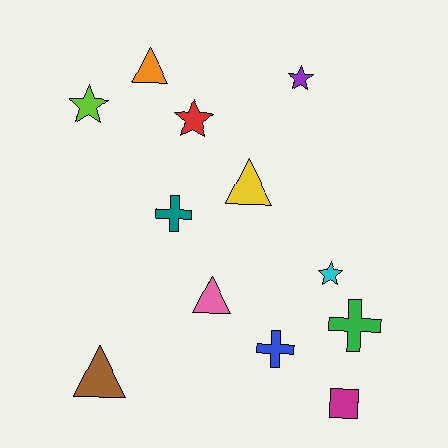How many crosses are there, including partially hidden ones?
There are 3 crosses.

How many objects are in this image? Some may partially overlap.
There are 12 objects.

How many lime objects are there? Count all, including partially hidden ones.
There is 1 lime object.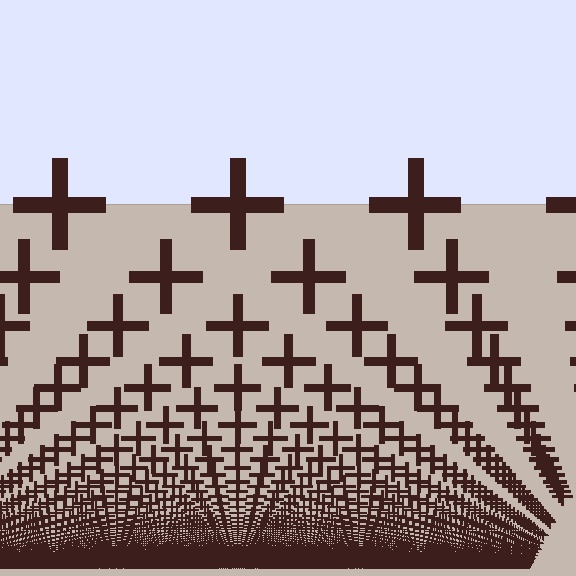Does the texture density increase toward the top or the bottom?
Density increases toward the bottom.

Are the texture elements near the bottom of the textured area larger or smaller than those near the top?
Smaller. The gradient is inverted — elements near the bottom are smaller and denser.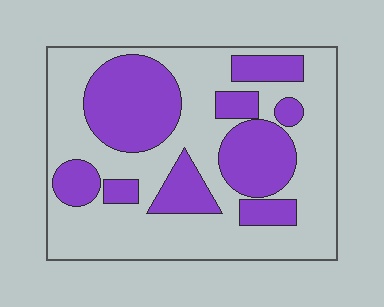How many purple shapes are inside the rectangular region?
9.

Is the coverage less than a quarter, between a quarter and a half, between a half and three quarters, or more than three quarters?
Between a quarter and a half.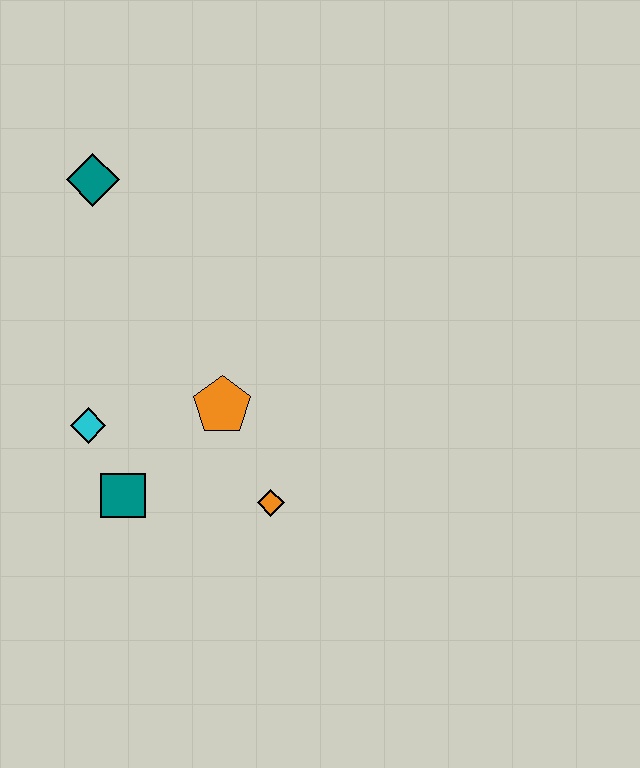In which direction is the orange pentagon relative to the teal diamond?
The orange pentagon is below the teal diamond.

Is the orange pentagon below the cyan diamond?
No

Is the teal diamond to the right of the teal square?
No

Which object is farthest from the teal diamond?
The orange diamond is farthest from the teal diamond.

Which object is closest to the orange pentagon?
The orange diamond is closest to the orange pentagon.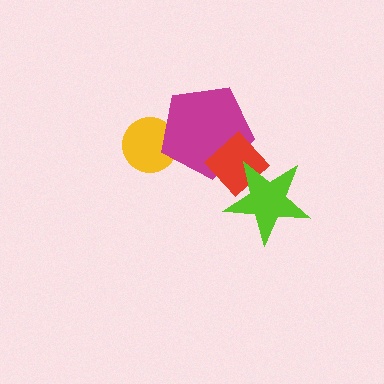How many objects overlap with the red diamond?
2 objects overlap with the red diamond.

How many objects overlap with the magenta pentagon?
2 objects overlap with the magenta pentagon.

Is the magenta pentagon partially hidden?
Yes, it is partially covered by another shape.